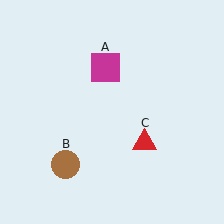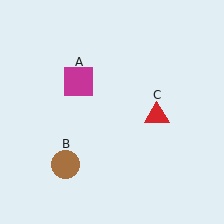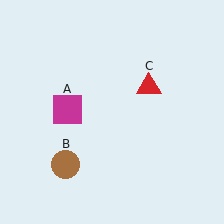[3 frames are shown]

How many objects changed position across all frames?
2 objects changed position: magenta square (object A), red triangle (object C).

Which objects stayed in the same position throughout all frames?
Brown circle (object B) remained stationary.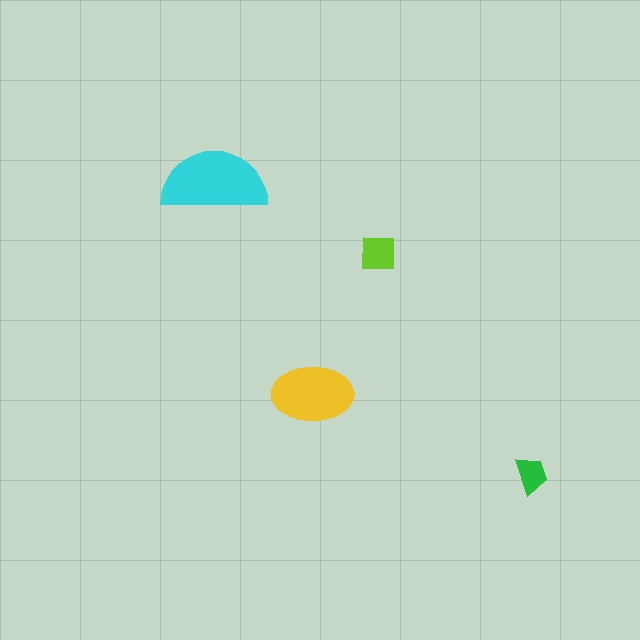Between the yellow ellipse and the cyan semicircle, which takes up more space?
The cyan semicircle.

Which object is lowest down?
The green trapezoid is bottommost.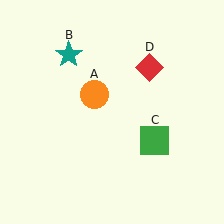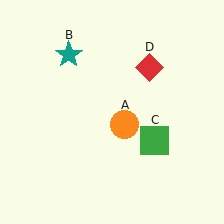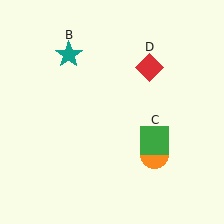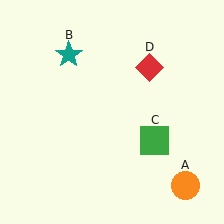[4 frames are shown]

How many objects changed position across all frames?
1 object changed position: orange circle (object A).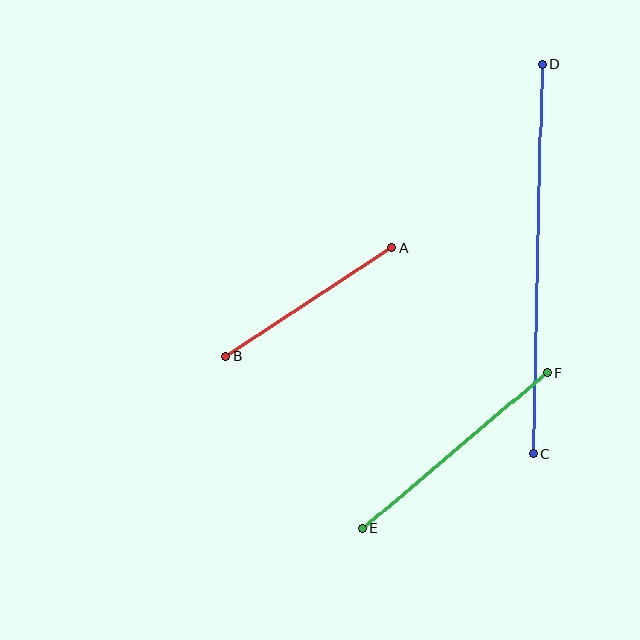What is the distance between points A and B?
The distance is approximately 198 pixels.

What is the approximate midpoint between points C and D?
The midpoint is at approximately (537, 259) pixels.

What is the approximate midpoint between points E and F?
The midpoint is at approximately (455, 450) pixels.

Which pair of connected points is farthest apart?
Points C and D are farthest apart.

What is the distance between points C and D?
The distance is approximately 390 pixels.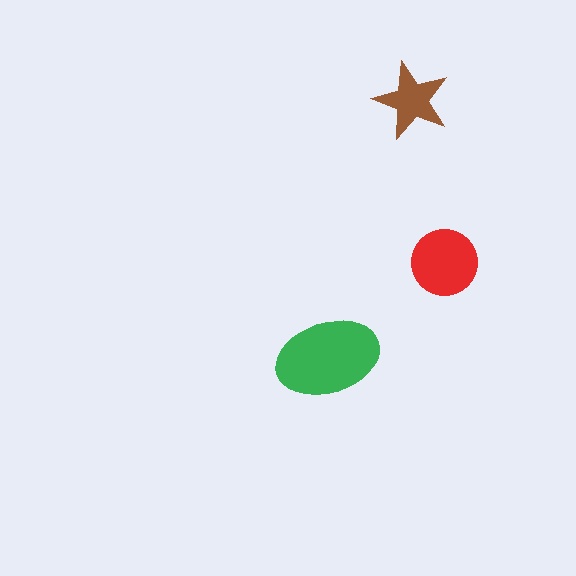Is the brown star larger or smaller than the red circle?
Smaller.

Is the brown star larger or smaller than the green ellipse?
Smaller.